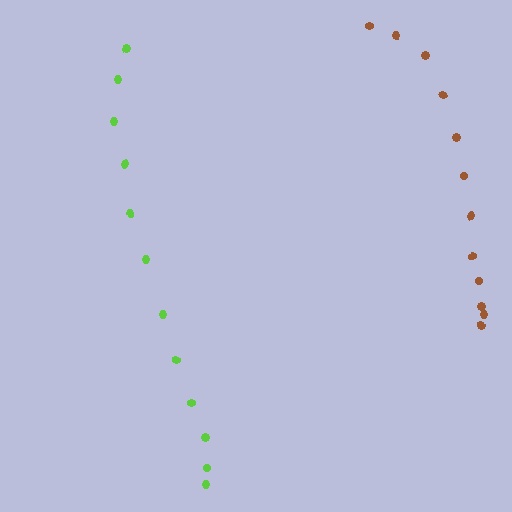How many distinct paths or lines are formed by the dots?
There are 2 distinct paths.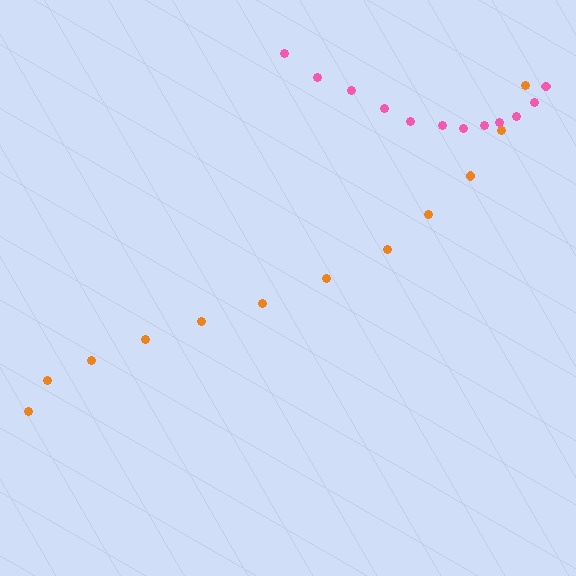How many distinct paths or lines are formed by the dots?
There are 2 distinct paths.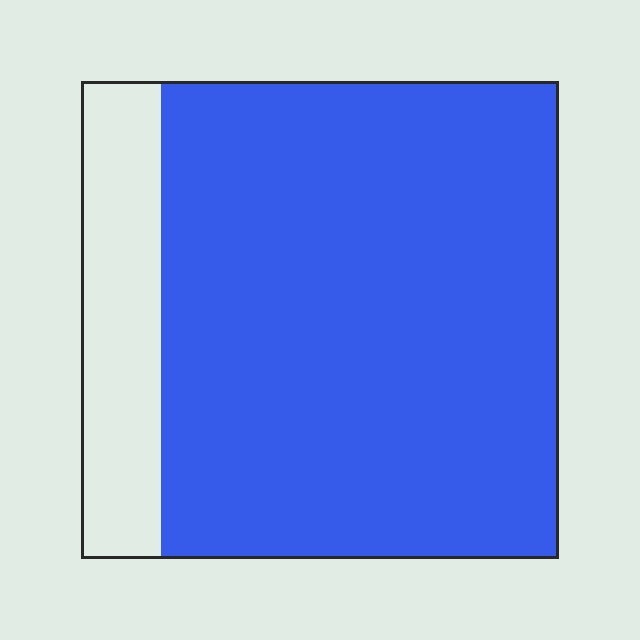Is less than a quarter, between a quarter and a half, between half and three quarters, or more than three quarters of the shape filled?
More than three quarters.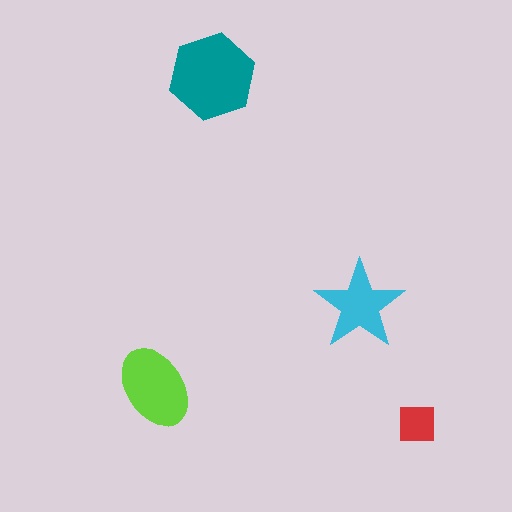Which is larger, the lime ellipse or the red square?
The lime ellipse.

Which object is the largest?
The teal hexagon.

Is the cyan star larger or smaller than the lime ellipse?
Smaller.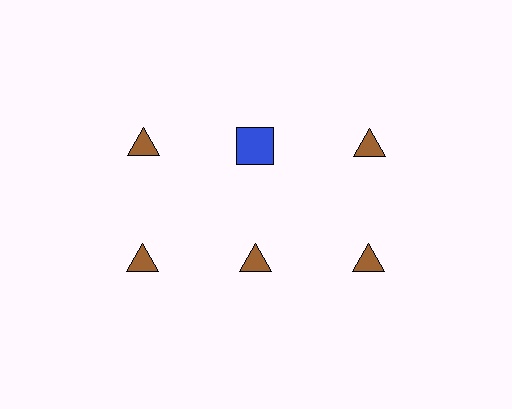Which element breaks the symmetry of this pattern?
The blue square in the top row, second from left column breaks the symmetry. All other shapes are brown triangles.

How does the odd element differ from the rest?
It differs in both color (blue instead of brown) and shape (square instead of triangle).